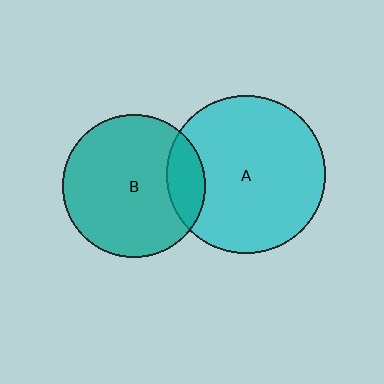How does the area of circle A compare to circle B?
Approximately 1.2 times.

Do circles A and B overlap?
Yes.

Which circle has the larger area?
Circle A (cyan).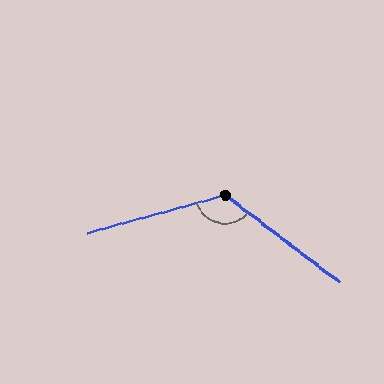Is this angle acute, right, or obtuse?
It is obtuse.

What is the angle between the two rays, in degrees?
Approximately 127 degrees.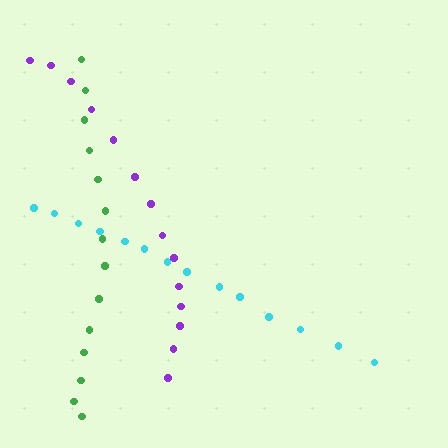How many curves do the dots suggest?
There are 3 distinct paths.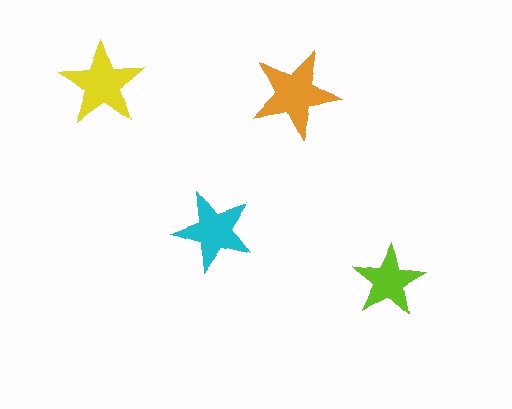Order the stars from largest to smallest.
the orange one, the yellow one, the cyan one, the lime one.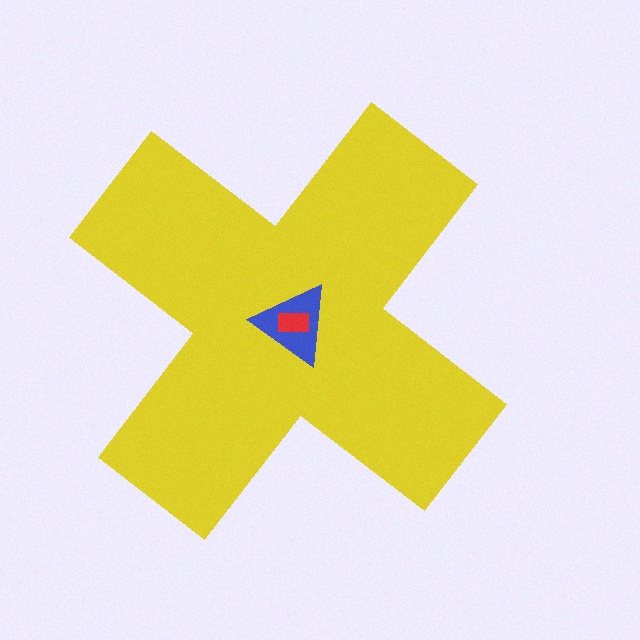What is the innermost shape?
The red rectangle.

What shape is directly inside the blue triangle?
The red rectangle.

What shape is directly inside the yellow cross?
The blue triangle.